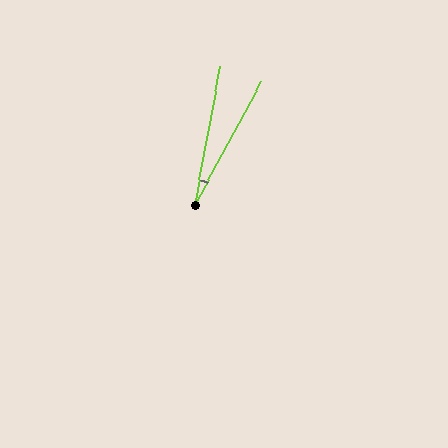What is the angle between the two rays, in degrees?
Approximately 17 degrees.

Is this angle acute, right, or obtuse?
It is acute.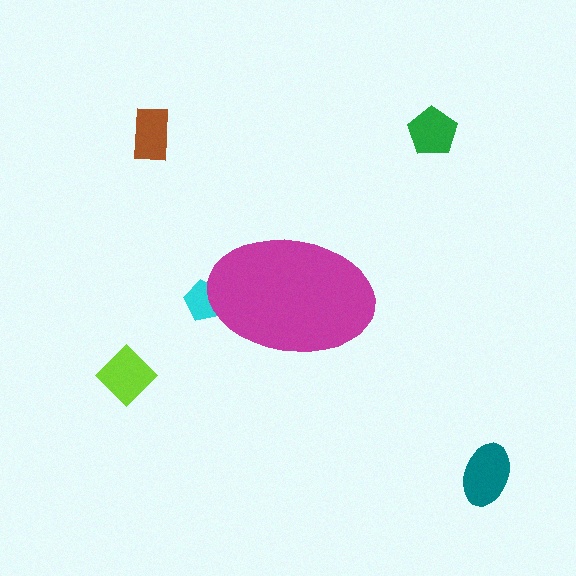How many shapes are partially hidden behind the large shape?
1 shape is partially hidden.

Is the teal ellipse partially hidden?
No, the teal ellipse is fully visible.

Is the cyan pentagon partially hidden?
Yes, the cyan pentagon is partially hidden behind the magenta ellipse.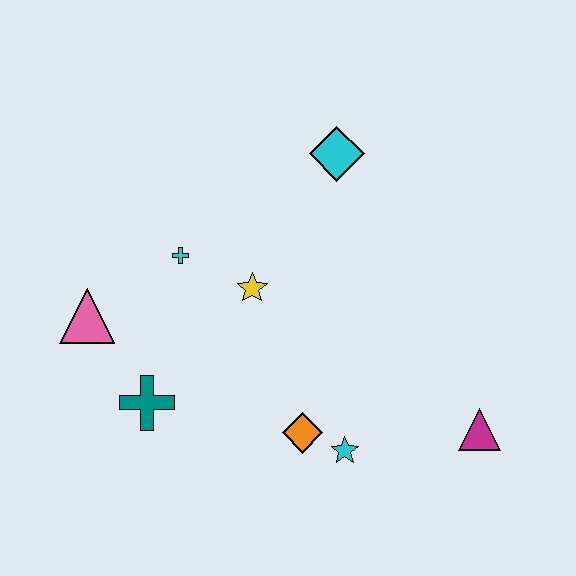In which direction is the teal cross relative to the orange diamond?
The teal cross is to the left of the orange diamond.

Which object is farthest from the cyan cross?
The magenta triangle is farthest from the cyan cross.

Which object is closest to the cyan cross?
The yellow star is closest to the cyan cross.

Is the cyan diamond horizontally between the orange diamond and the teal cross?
No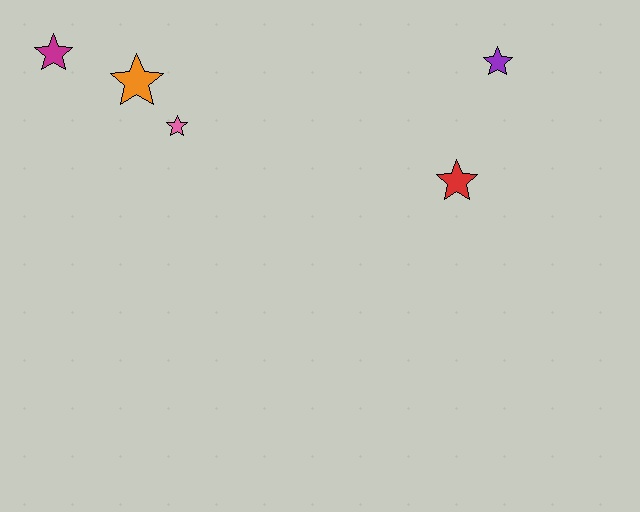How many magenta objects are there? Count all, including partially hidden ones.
There is 1 magenta object.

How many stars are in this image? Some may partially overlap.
There are 5 stars.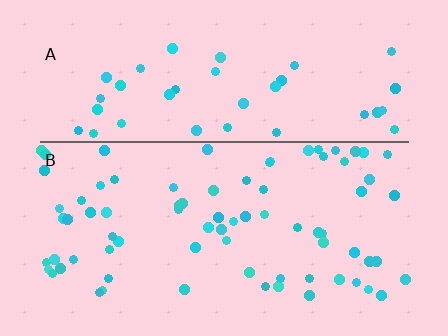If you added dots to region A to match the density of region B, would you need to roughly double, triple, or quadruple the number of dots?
Approximately double.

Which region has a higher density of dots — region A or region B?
B (the bottom).